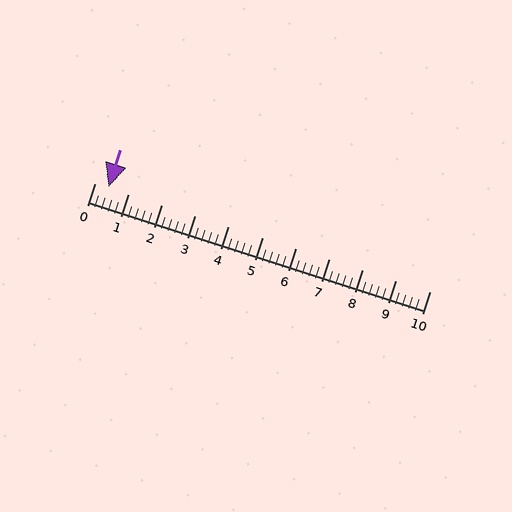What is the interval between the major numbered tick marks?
The major tick marks are spaced 1 units apart.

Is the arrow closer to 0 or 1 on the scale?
The arrow is closer to 0.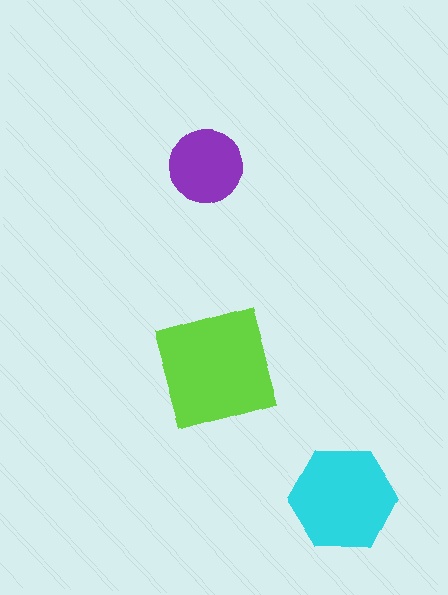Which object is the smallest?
The purple circle.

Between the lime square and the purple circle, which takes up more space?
The lime square.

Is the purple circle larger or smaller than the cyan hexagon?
Smaller.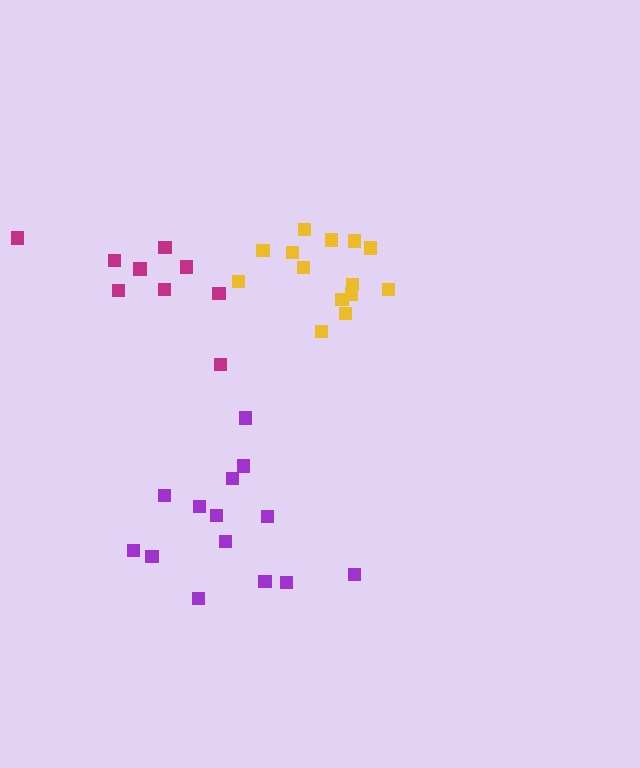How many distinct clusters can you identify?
There are 3 distinct clusters.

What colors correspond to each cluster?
The clusters are colored: purple, magenta, yellow.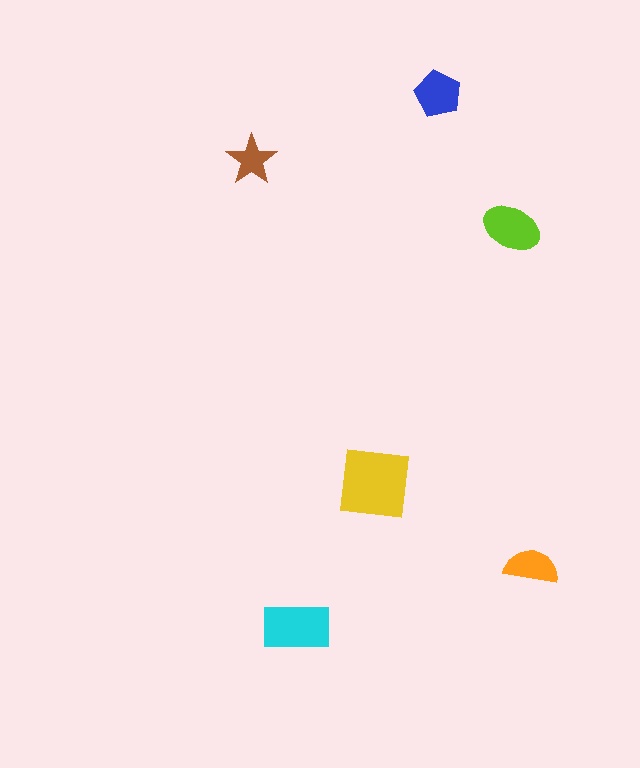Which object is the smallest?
The brown star.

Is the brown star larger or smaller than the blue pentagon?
Smaller.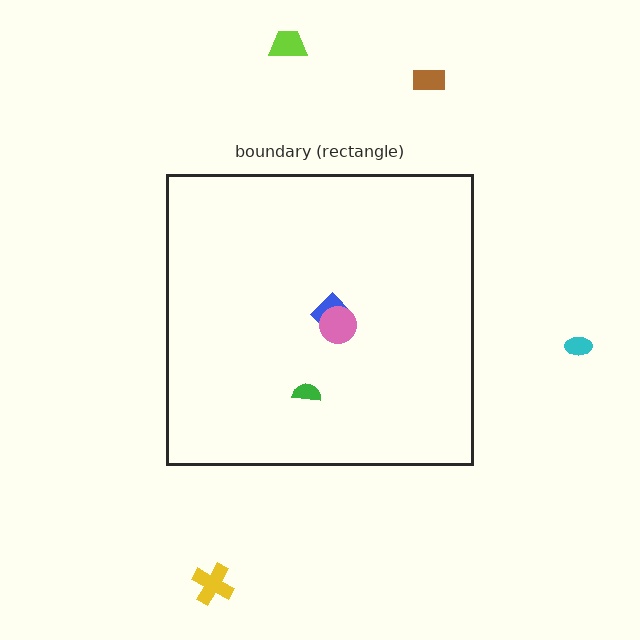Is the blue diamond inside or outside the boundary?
Inside.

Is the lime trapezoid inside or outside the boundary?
Outside.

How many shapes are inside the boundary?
3 inside, 4 outside.